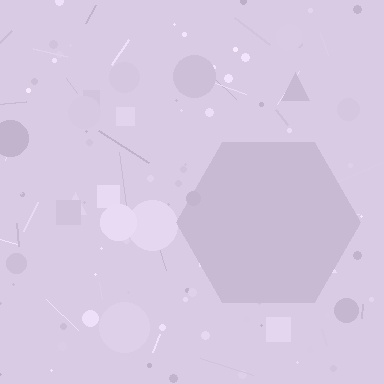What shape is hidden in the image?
A hexagon is hidden in the image.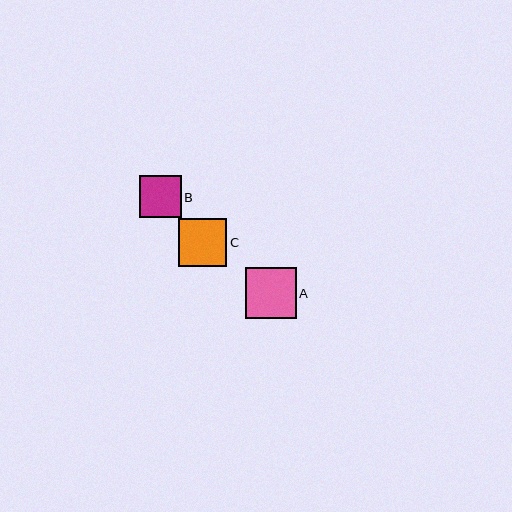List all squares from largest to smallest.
From largest to smallest: A, C, B.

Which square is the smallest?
Square B is the smallest with a size of approximately 42 pixels.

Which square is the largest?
Square A is the largest with a size of approximately 51 pixels.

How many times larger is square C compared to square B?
Square C is approximately 1.1 times the size of square B.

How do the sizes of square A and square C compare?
Square A and square C are approximately the same size.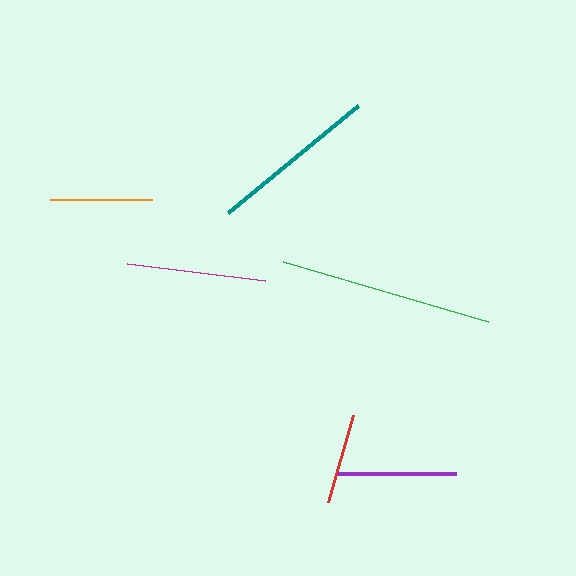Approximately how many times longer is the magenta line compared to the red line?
The magenta line is approximately 1.5 times the length of the red line.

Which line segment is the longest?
The green line is the longest at approximately 213 pixels.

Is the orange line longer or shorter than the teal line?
The teal line is longer than the orange line.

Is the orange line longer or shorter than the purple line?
The purple line is longer than the orange line.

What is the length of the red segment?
The red segment is approximately 91 pixels long.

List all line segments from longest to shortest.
From longest to shortest: green, teal, magenta, purple, orange, red.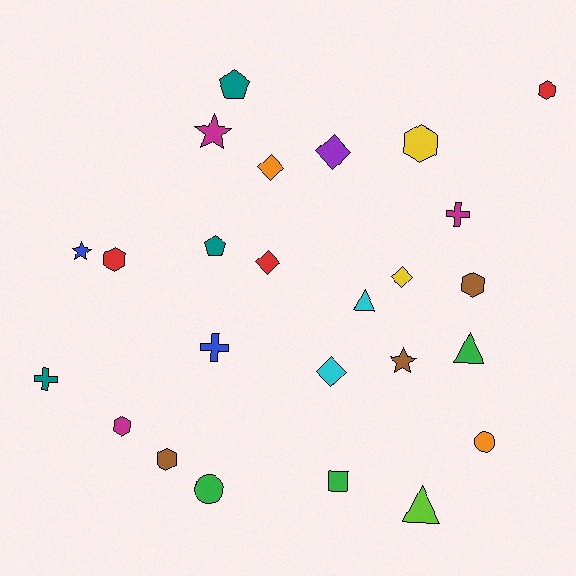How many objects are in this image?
There are 25 objects.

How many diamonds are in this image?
There are 5 diamonds.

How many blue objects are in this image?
There are 2 blue objects.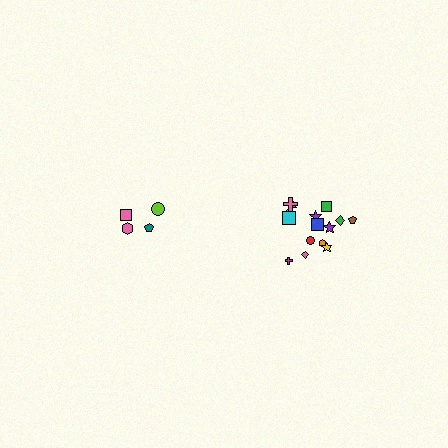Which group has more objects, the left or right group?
The right group.